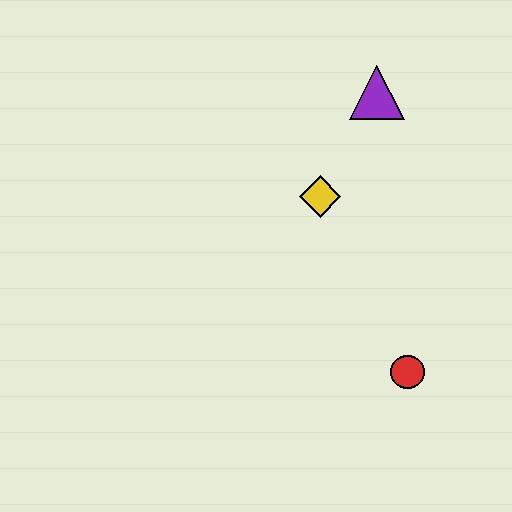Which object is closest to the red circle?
The yellow diamond is closest to the red circle.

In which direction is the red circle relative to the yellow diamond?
The red circle is below the yellow diamond.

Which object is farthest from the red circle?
The purple triangle is farthest from the red circle.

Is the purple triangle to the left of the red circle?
Yes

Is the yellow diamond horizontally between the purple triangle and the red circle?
No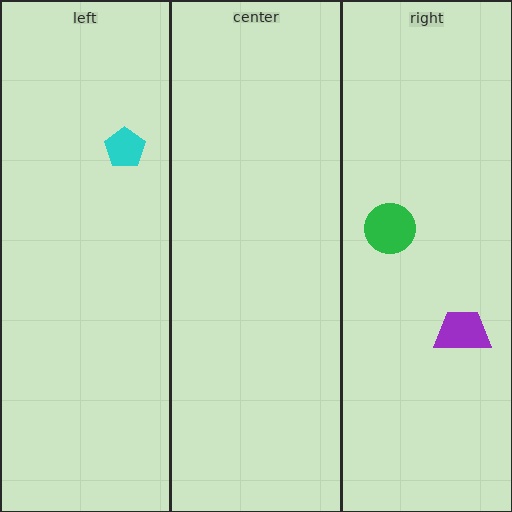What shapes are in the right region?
The green circle, the purple trapezoid.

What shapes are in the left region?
The cyan pentagon.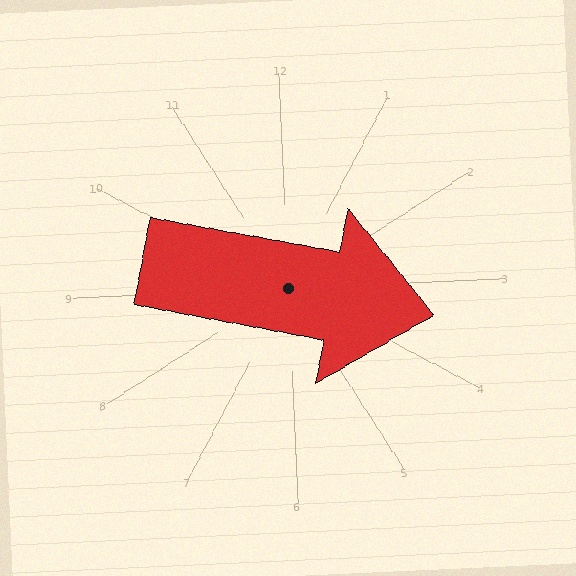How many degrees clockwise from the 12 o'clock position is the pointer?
Approximately 103 degrees.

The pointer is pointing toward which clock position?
Roughly 3 o'clock.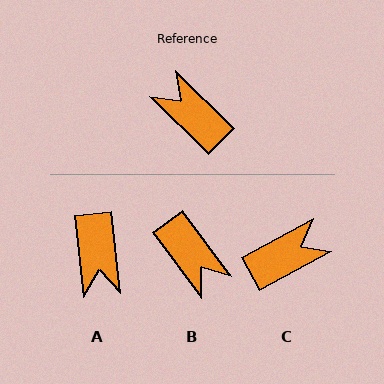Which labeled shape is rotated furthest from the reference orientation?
B, about 171 degrees away.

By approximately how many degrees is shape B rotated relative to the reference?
Approximately 171 degrees counter-clockwise.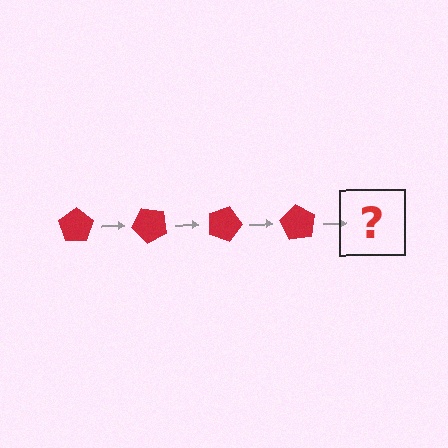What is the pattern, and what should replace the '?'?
The pattern is that the pentagon rotates 45 degrees each step. The '?' should be a red pentagon rotated 180 degrees.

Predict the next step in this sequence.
The next step is a red pentagon rotated 180 degrees.